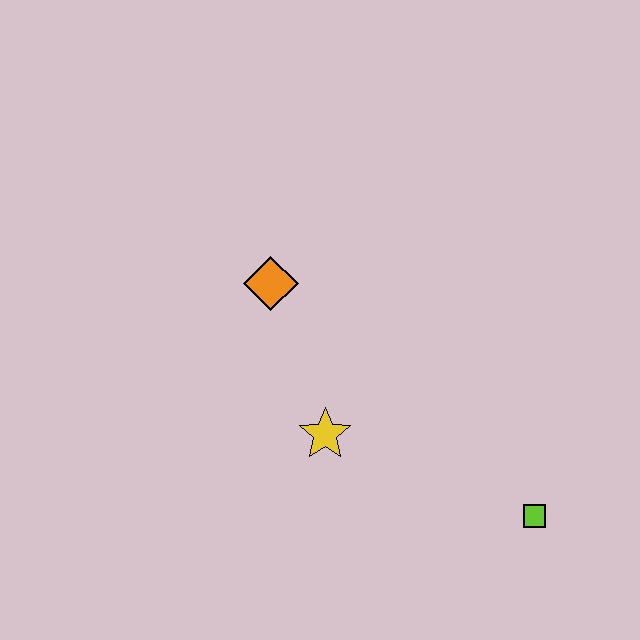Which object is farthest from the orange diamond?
The lime square is farthest from the orange diamond.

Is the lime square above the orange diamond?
No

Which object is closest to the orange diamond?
The yellow star is closest to the orange diamond.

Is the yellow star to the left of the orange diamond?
No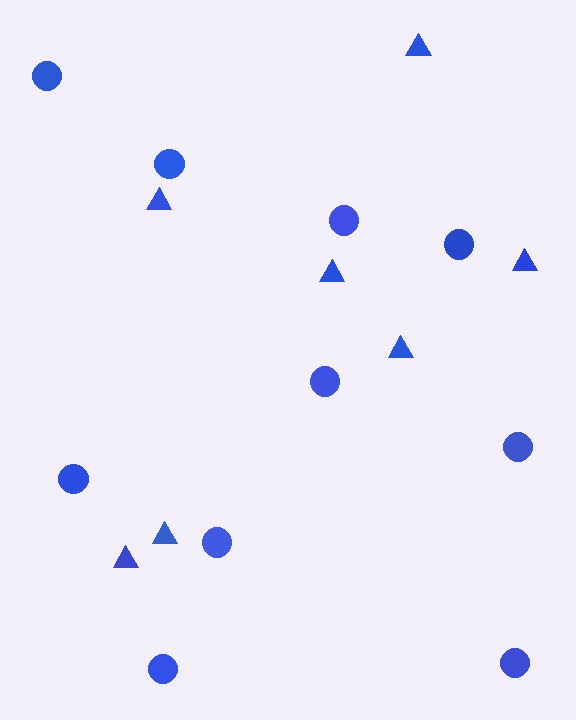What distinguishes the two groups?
There are 2 groups: one group of triangles (7) and one group of circles (10).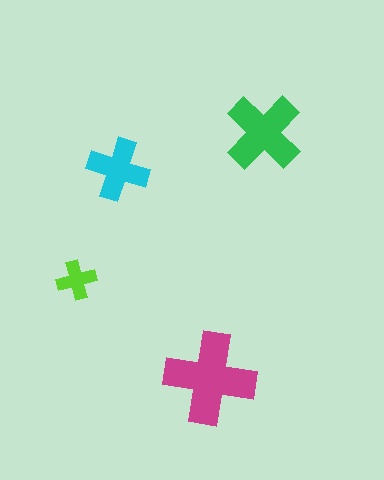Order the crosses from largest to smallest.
the magenta one, the green one, the cyan one, the lime one.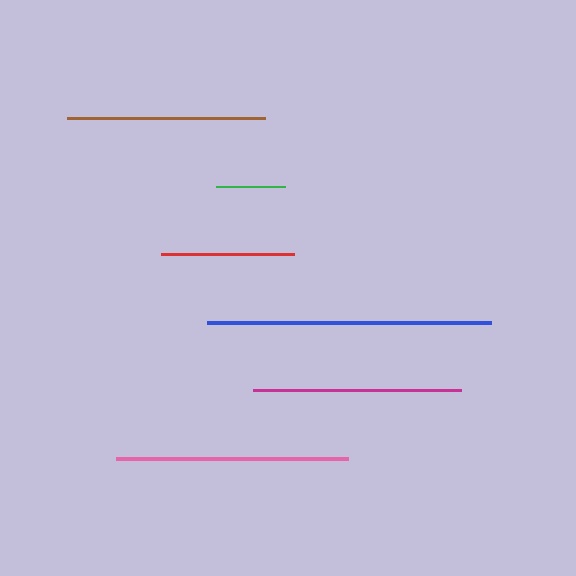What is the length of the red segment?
The red segment is approximately 133 pixels long.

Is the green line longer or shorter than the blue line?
The blue line is longer than the green line.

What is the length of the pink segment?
The pink segment is approximately 232 pixels long.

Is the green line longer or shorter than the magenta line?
The magenta line is longer than the green line.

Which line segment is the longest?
The blue line is the longest at approximately 284 pixels.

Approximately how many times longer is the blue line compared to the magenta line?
The blue line is approximately 1.4 times the length of the magenta line.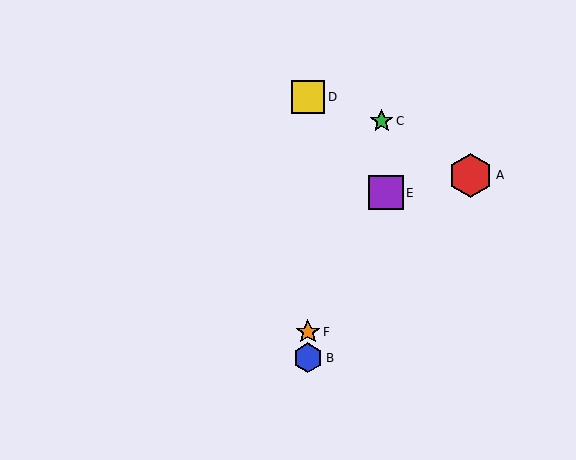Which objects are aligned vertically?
Objects B, D, F are aligned vertically.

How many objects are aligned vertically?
3 objects (B, D, F) are aligned vertically.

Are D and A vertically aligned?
No, D is at x≈308 and A is at x≈471.